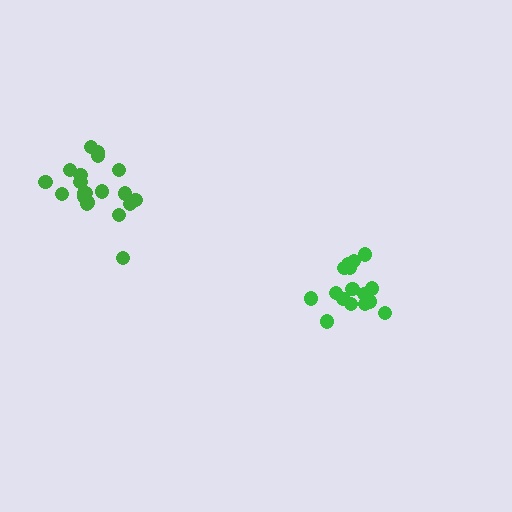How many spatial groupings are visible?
There are 2 spatial groupings.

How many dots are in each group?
Group 1: 16 dots, Group 2: 20 dots (36 total).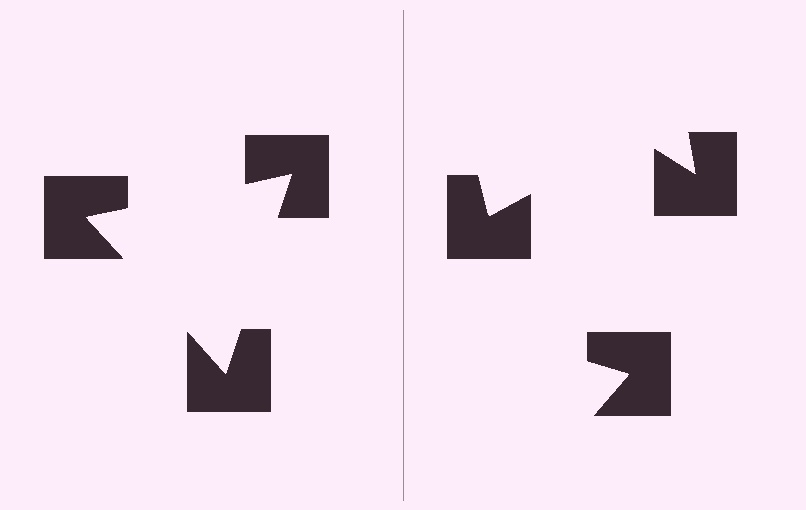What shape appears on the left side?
An illusory triangle.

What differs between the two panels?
The notched squares are positioned identically on both sides; only the wedge orientations differ. On the left they align to a triangle; on the right they are misaligned.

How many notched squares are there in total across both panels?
6 — 3 on each side.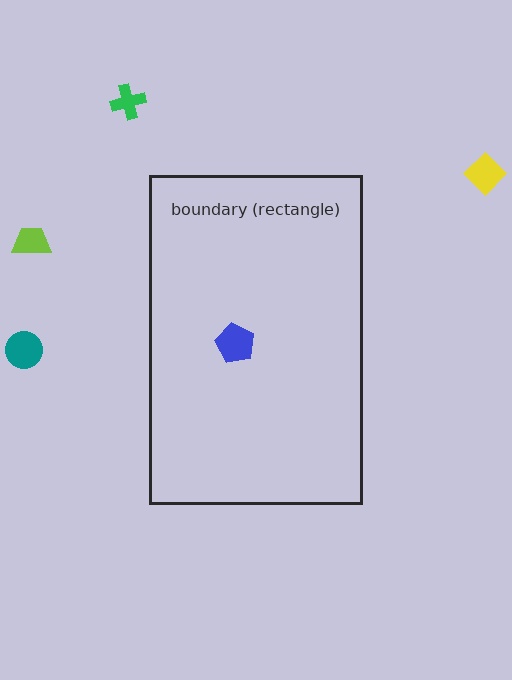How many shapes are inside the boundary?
1 inside, 4 outside.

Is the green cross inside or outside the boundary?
Outside.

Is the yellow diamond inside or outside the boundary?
Outside.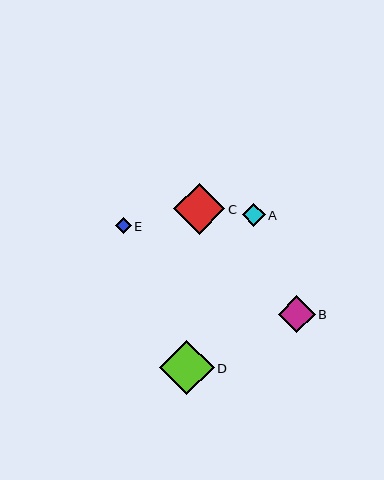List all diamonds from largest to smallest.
From largest to smallest: D, C, B, A, E.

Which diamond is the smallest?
Diamond E is the smallest with a size of approximately 16 pixels.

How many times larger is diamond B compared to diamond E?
Diamond B is approximately 2.4 times the size of diamond E.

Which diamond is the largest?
Diamond D is the largest with a size of approximately 54 pixels.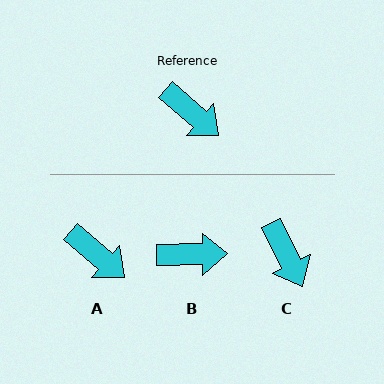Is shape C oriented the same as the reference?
No, it is off by about 24 degrees.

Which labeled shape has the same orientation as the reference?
A.